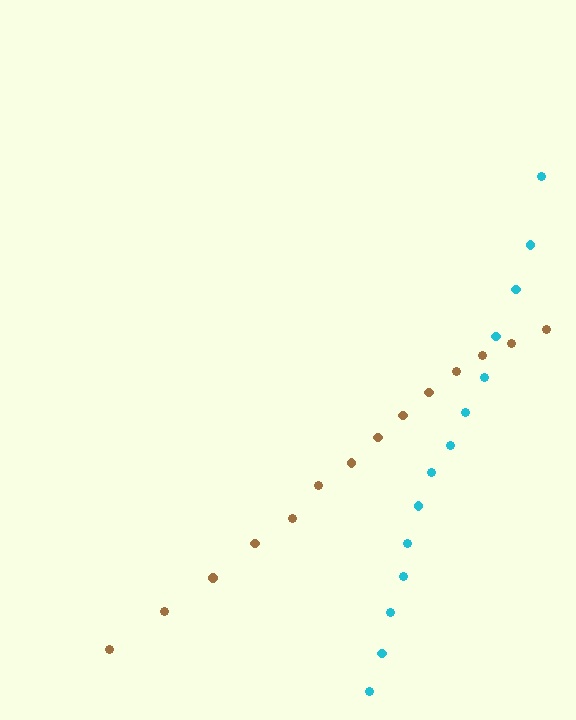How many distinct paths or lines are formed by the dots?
There are 2 distinct paths.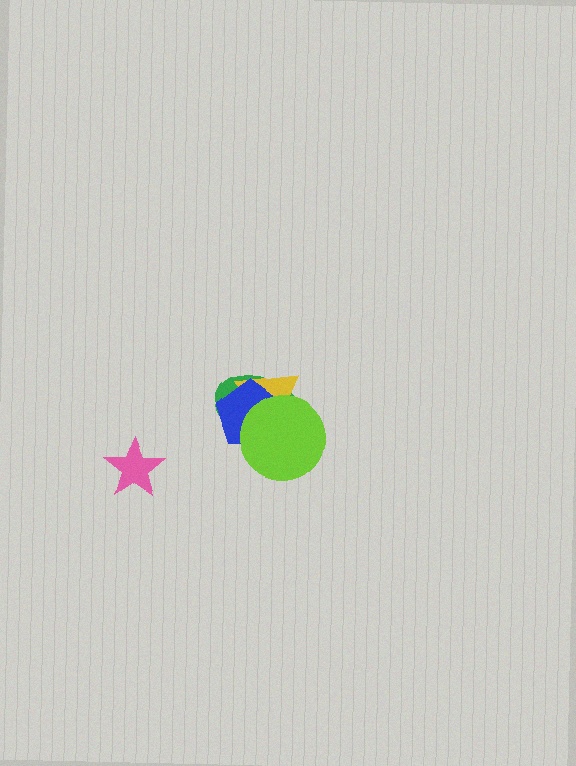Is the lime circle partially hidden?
No, no other shape covers it.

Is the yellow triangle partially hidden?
Yes, it is partially covered by another shape.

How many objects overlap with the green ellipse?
3 objects overlap with the green ellipse.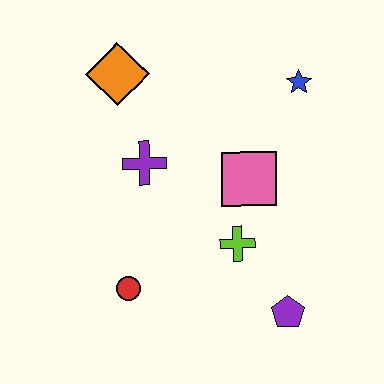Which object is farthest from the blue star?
The red circle is farthest from the blue star.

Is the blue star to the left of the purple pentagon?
No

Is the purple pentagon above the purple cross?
No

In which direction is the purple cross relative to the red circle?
The purple cross is above the red circle.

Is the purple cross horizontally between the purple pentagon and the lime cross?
No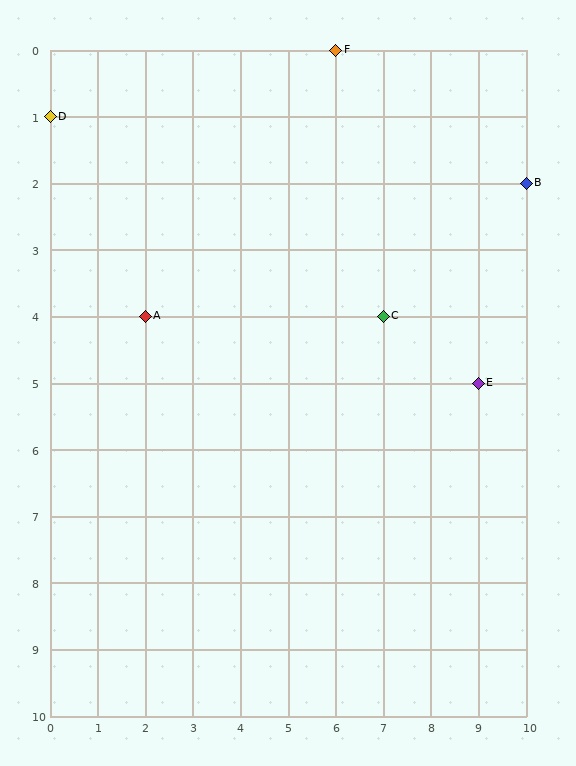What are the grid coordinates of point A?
Point A is at grid coordinates (2, 4).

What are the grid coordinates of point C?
Point C is at grid coordinates (7, 4).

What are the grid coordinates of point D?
Point D is at grid coordinates (0, 1).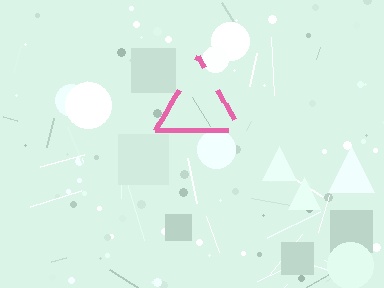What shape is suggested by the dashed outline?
The dashed outline suggests a triangle.